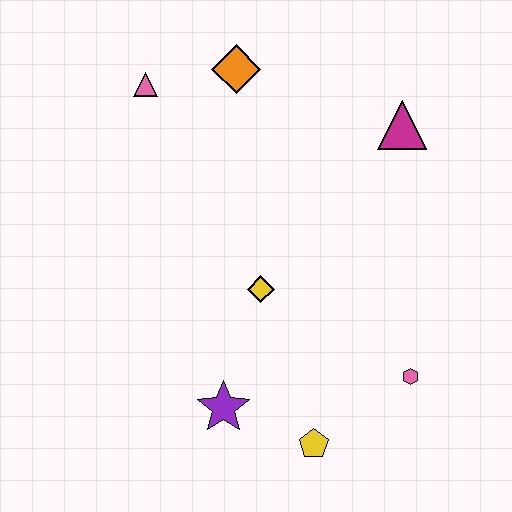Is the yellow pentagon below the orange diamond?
Yes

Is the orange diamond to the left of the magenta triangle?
Yes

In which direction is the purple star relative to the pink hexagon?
The purple star is to the left of the pink hexagon.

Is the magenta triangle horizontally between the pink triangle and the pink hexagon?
Yes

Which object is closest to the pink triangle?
The orange diamond is closest to the pink triangle.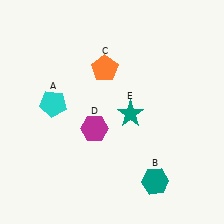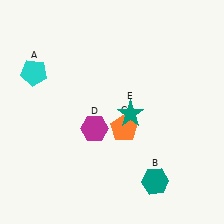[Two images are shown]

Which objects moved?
The objects that moved are: the cyan pentagon (A), the orange pentagon (C).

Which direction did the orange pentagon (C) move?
The orange pentagon (C) moved down.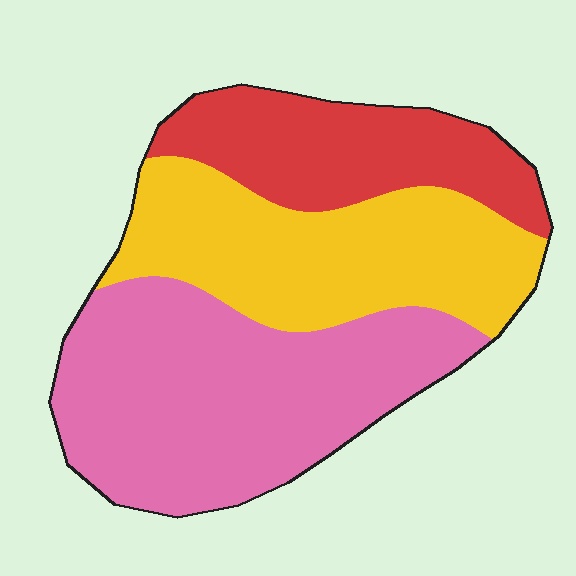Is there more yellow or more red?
Yellow.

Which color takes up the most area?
Pink, at roughly 45%.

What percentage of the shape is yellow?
Yellow covers 33% of the shape.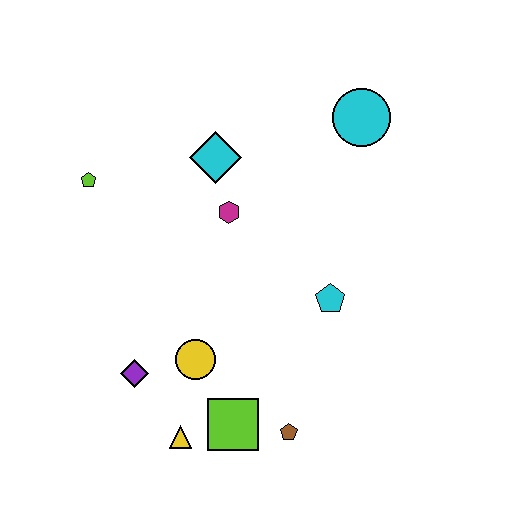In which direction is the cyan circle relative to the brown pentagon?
The cyan circle is above the brown pentagon.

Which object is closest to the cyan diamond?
The magenta hexagon is closest to the cyan diamond.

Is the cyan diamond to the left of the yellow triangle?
No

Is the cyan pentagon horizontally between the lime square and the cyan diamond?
No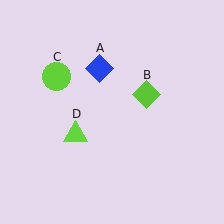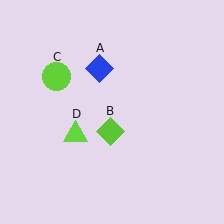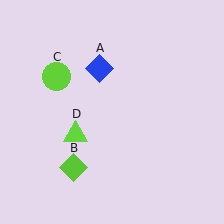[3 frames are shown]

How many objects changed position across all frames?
1 object changed position: lime diamond (object B).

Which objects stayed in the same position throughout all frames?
Blue diamond (object A) and lime circle (object C) and lime triangle (object D) remained stationary.